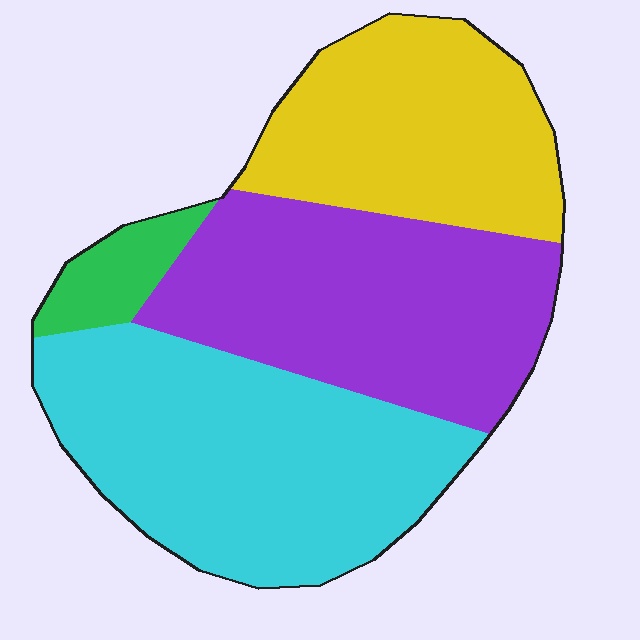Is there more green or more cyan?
Cyan.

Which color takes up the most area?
Cyan, at roughly 35%.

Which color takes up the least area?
Green, at roughly 5%.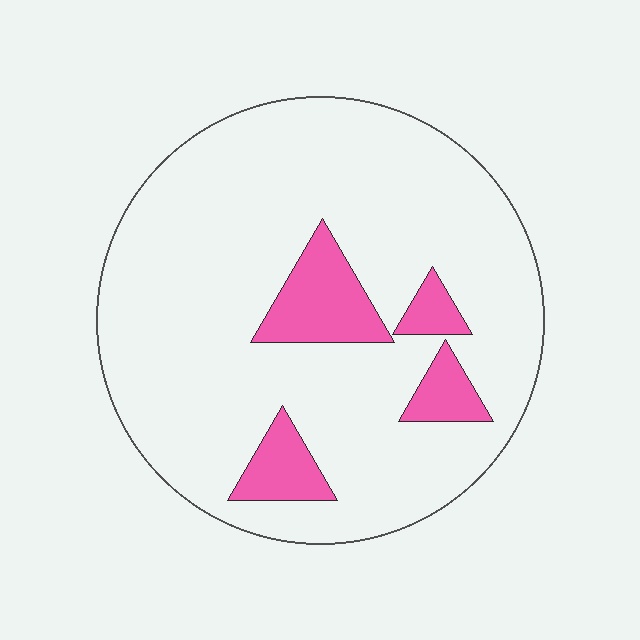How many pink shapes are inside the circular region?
4.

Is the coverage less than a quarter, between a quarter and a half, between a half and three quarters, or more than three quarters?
Less than a quarter.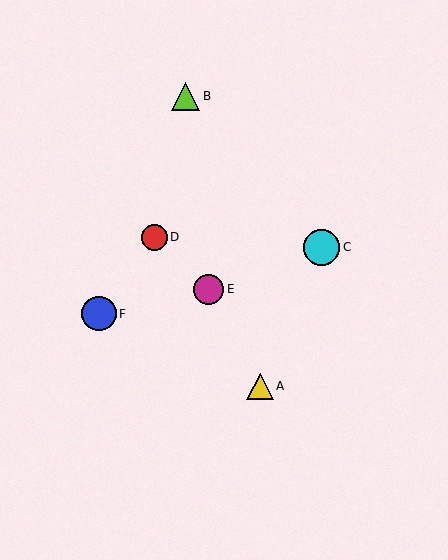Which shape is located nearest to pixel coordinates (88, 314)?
The blue circle (labeled F) at (99, 314) is nearest to that location.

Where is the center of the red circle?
The center of the red circle is at (155, 237).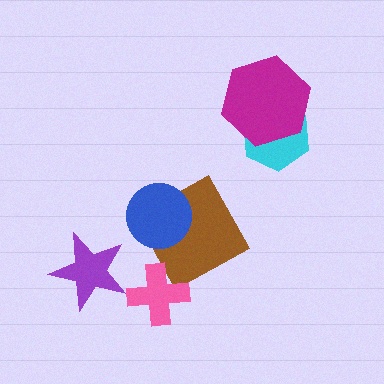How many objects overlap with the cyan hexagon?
1 object overlaps with the cyan hexagon.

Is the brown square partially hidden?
Yes, it is partially covered by another shape.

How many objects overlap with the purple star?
0 objects overlap with the purple star.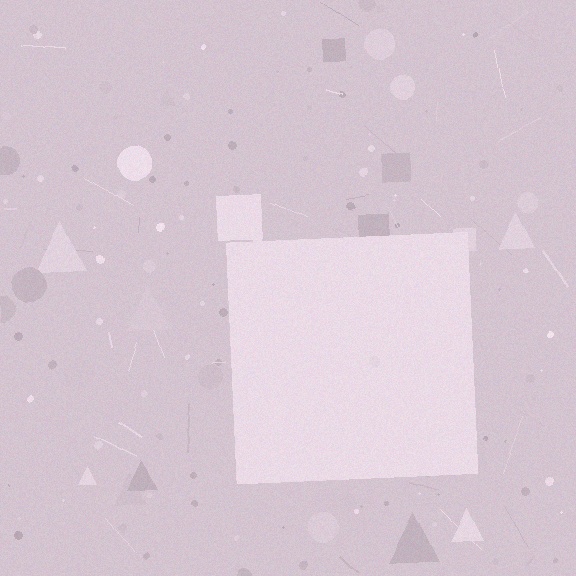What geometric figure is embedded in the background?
A square is embedded in the background.